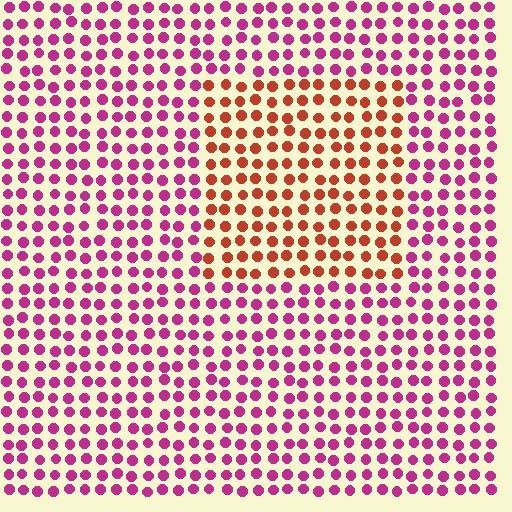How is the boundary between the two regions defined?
The boundary is defined purely by a slight shift in hue (about 47 degrees). Spacing, size, and orientation are identical on both sides.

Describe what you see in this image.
The image is filled with small magenta elements in a uniform arrangement. A rectangle-shaped region is visible where the elements are tinted to a slightly different hue, forming a subtle color boundary.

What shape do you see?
I see a rectangle.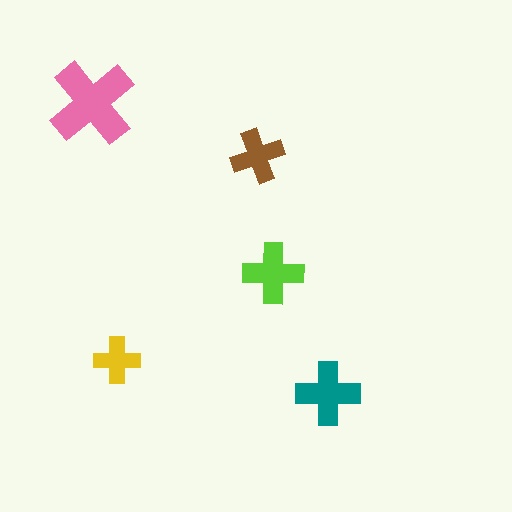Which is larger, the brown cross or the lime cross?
The lime one.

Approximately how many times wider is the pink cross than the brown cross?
About 1.5 times wider.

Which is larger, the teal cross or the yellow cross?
The teal one.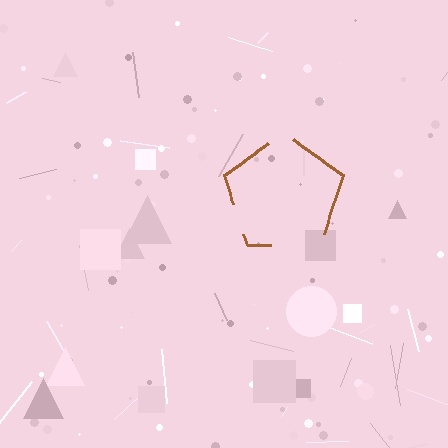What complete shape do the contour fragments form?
The contour fragments form a pentagon.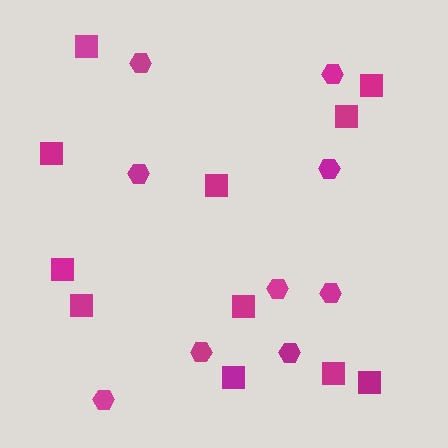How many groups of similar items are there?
There are 2 groups: one group of hexagons (9) and one group of squares (11).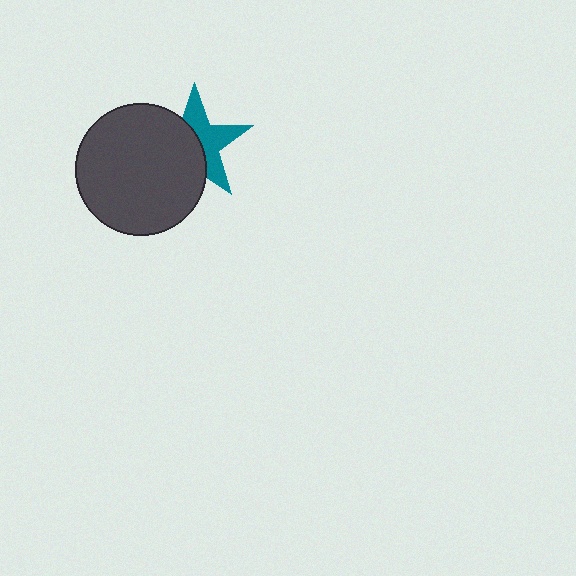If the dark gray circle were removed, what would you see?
You would see the complete teal star.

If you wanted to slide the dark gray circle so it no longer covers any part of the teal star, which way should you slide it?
Slide it left — that is the most direct way to separate the two shapes.